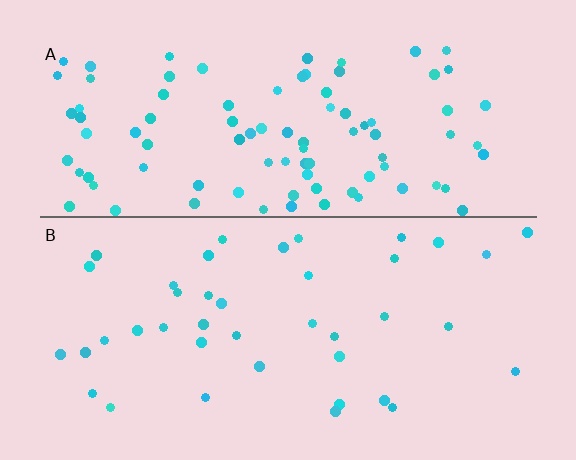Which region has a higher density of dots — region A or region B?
A (the top).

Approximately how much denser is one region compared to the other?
Approximately 2.3× — region A over region B.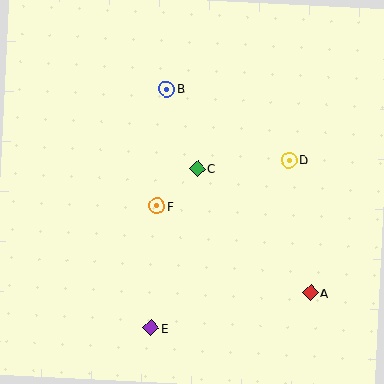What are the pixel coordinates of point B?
Point B is at (167, 89).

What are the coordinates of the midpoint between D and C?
The midpoint between D and C is at (243, 164).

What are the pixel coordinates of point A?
Point A is at (310, 293).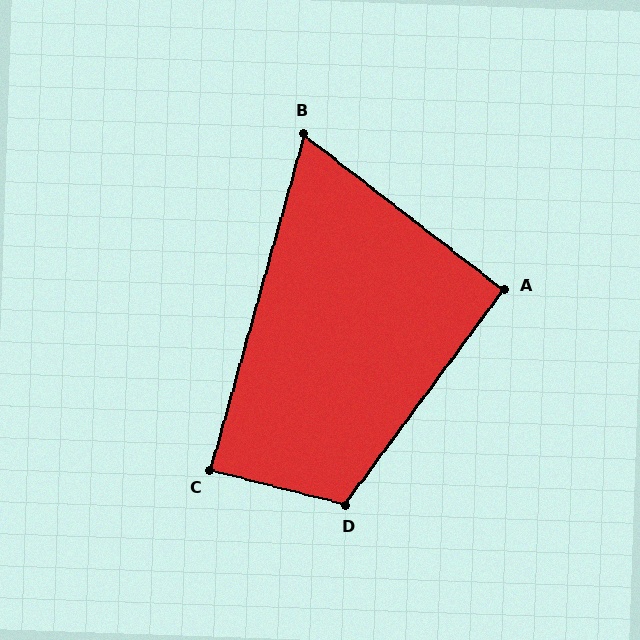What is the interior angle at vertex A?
Approximately 91 degrees (approximately right).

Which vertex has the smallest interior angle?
B, at approximately 68 degrees.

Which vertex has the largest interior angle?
D, at approximately 112 degrees.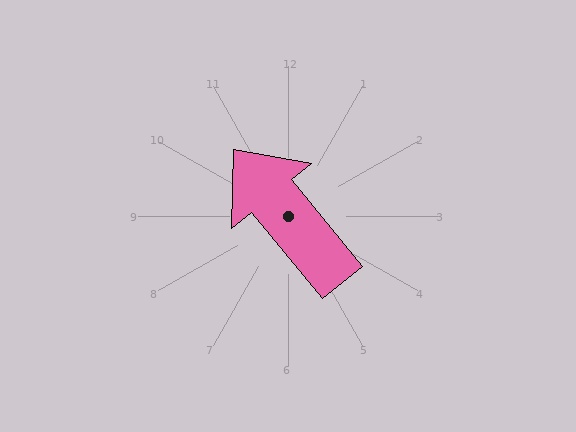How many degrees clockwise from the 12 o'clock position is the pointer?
Approximately 321 degrees.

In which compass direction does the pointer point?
Northwest.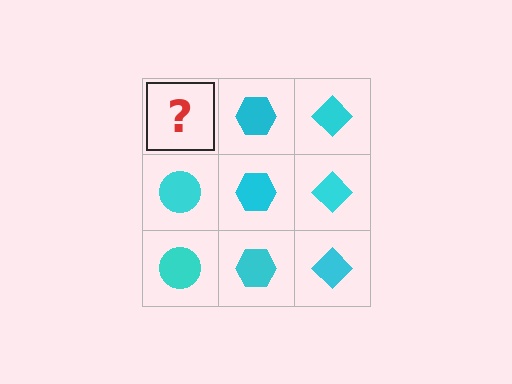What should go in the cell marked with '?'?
The missing cell should contain a cyan circle.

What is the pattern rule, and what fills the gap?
The rule is that each column has a consistent shape. The gap should be filled with a cyan circle.